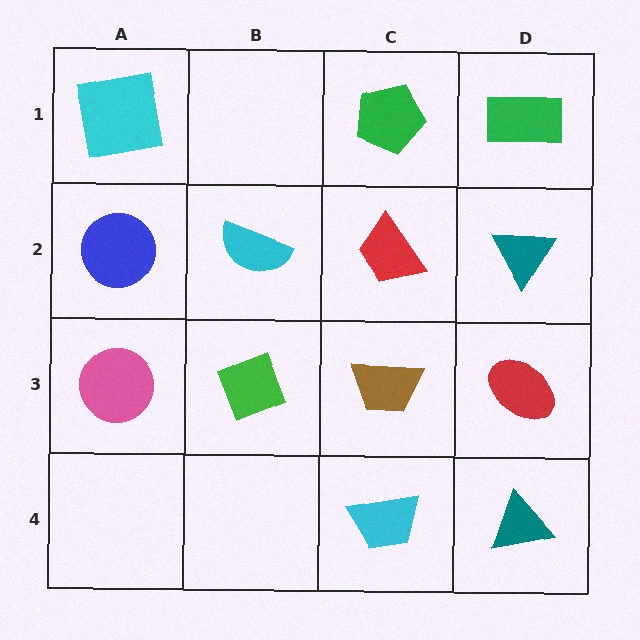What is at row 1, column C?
A green pentagon.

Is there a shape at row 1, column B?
No, that cell is empty.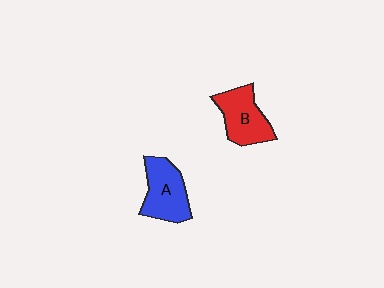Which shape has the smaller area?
Shape B (red).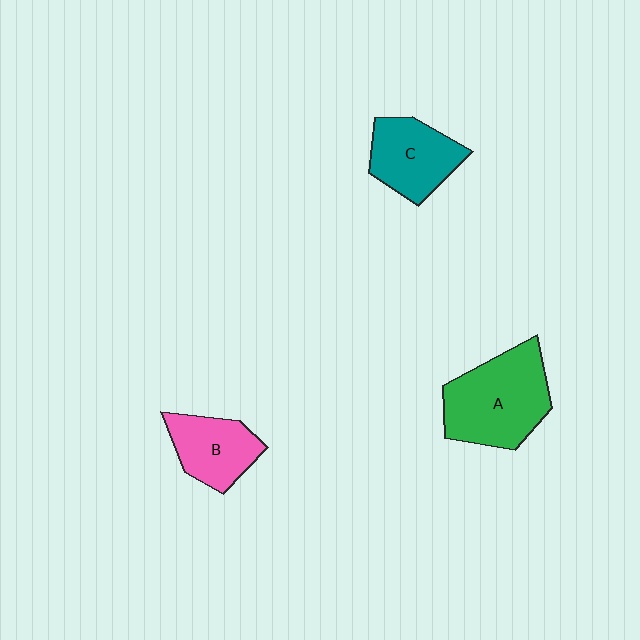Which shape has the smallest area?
Shape B (pink).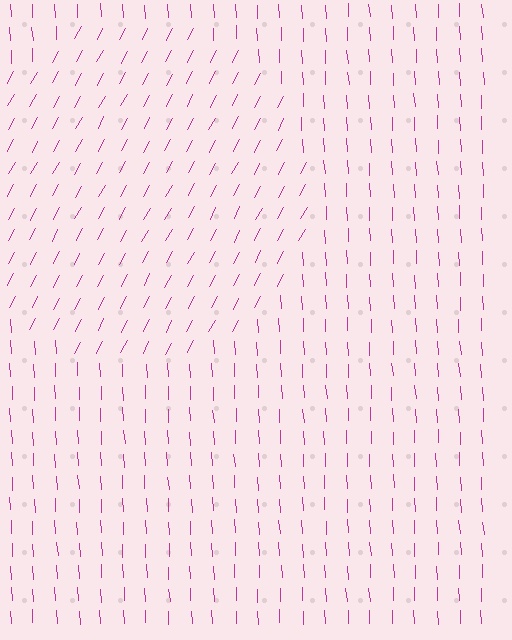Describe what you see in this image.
The image is filled with small magenta line segments. A circle region in the image has lines oriented differently from the surrounding lines, creating a visible texture boundary.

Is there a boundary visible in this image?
Yes, there is a texture boundary formed by a change in line orientation.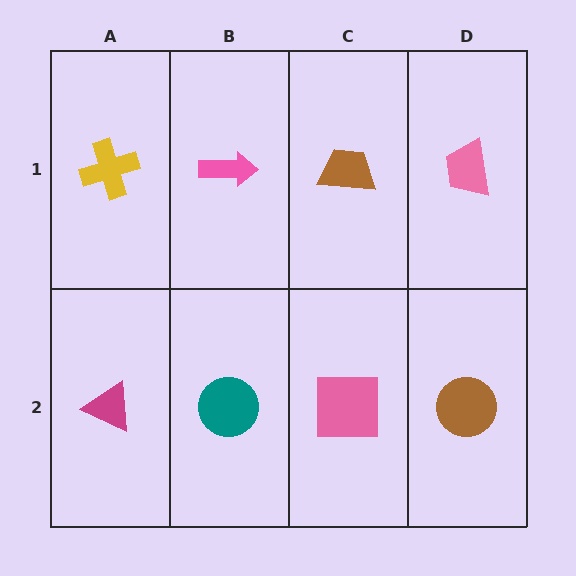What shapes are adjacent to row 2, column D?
A pink trapezoid (row 1, column D), a pink square (row 2, column C).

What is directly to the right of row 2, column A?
A teal circle.